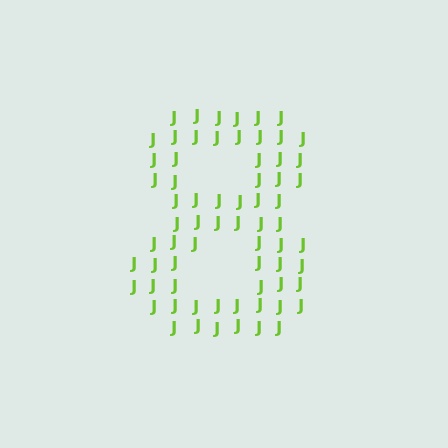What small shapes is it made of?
It is made of small letter J's.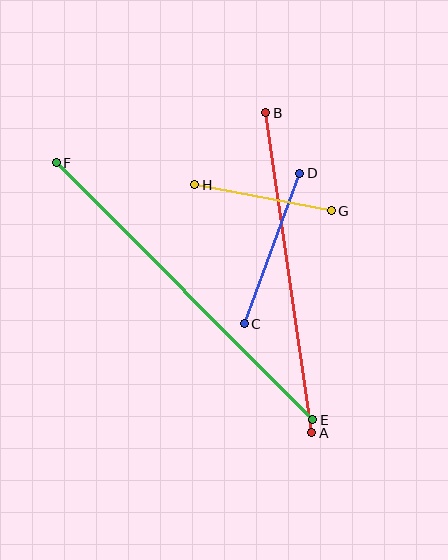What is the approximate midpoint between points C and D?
The midpoint is at approximately (272, 248) pixels.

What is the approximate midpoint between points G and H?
The midpoint is at approximately (263, 198) pixels.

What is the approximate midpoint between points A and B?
The midpoint is at approximately (289, 273) pixels.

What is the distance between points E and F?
The distance is approximately 363 pixels.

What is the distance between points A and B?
The distance is approximately 323 pixels.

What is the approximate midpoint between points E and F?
The midpoint is at approximately (184, 291) pixels.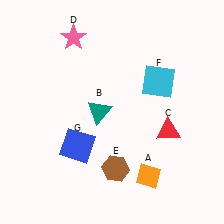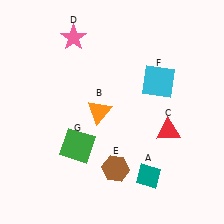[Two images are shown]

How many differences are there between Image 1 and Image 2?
There are 3 differences between the two images.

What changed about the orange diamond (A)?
In Image 1, A is orange. In Image 2, it changed to teal.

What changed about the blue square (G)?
In Image 1, G is blue. In Image 2, it changed to green.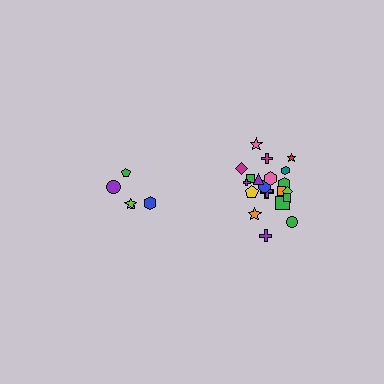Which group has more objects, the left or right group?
The right group.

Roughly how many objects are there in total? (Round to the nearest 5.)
Roughly 30 objects in total.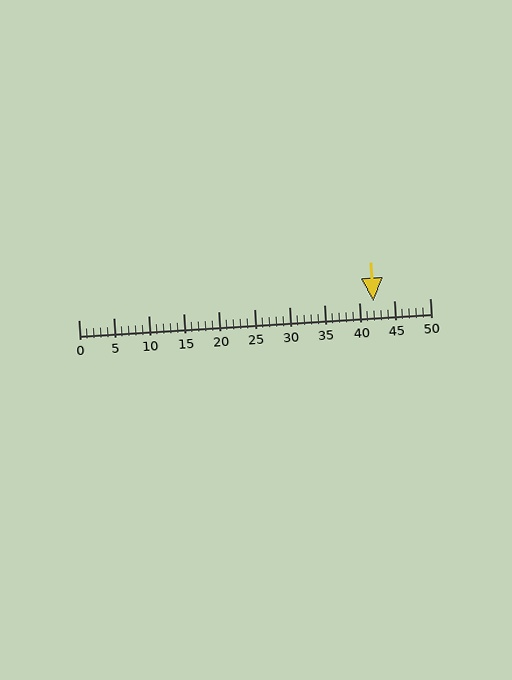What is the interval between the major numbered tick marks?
The major tick marks are spaced 5 units apart.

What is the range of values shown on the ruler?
The ruler shows values from 0 to 50.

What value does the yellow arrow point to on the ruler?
The yellow arrow points to approximately 42.